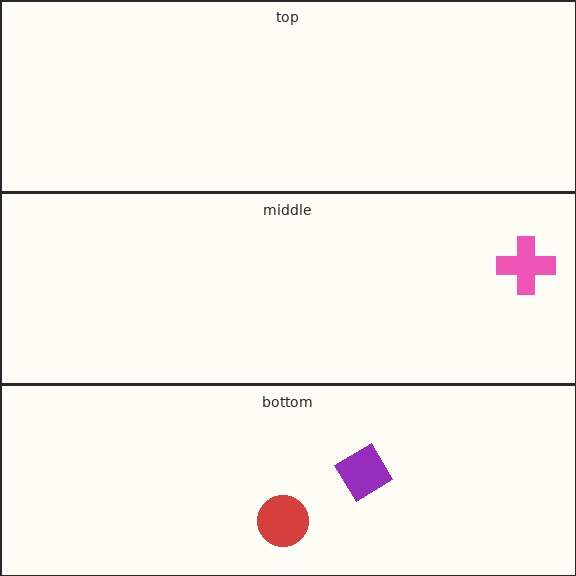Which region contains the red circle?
The bottom region.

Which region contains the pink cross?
The middle region.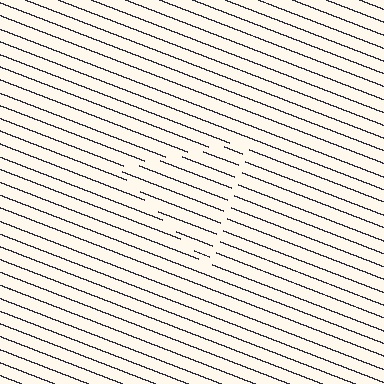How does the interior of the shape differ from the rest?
The interior of the shape contains the same grating, shifted by half a period — the contour is defined by the phase discontinuity where line-ends from the inner and outer gratings abut.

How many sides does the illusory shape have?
3 sides — the line-ends trace a triangle.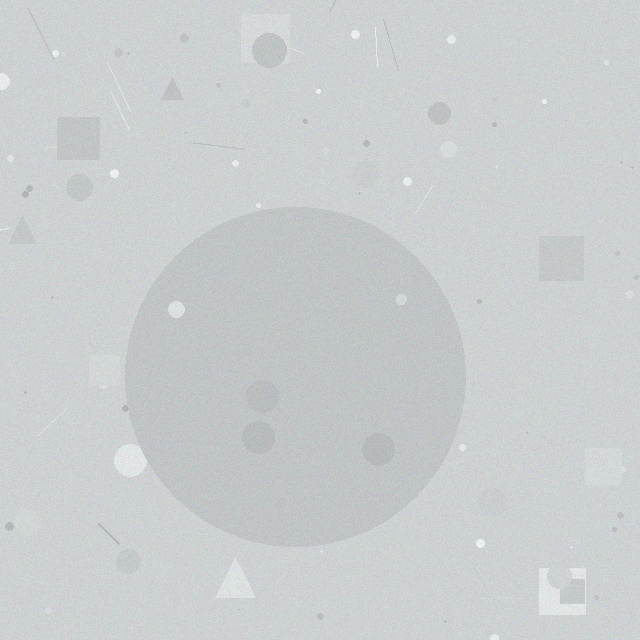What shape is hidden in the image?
A circle is hidden in the image.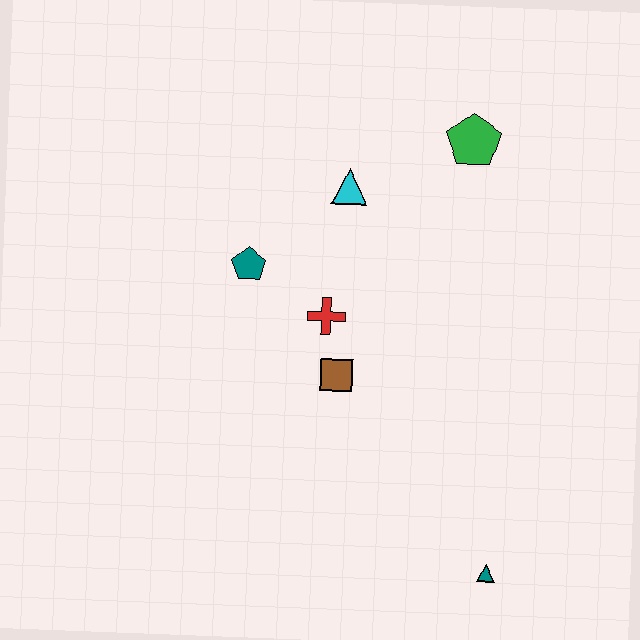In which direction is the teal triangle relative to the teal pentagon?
The teal triangle is below the teal pentagon.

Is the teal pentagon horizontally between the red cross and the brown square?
No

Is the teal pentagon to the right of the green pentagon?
No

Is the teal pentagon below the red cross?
No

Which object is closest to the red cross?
The brown square is closest to the red cross.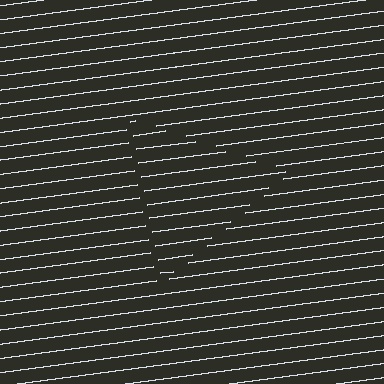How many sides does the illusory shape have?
3 sides — the line-ends trace a triangle.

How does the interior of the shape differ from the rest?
The interior of the shape contains the same grating, shifted by half a period — the contour is defined by the phase discontinuity where line-ends from the inner and outer gratings abut.